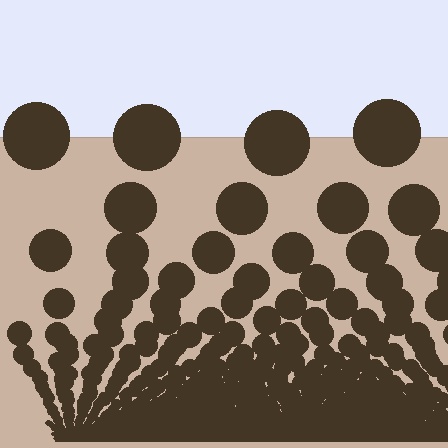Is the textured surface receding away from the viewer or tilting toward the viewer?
The surface appears to tilt toward the viewer. Texture elements get larger and sparser toward the top.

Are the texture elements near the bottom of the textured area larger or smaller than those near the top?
Smaller. The gradient is inverted — elements near the bottom are smaller and denser.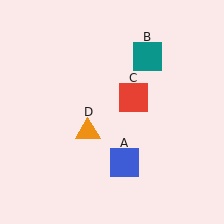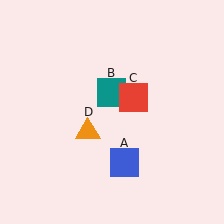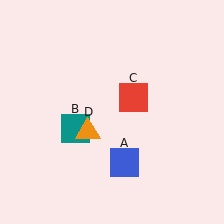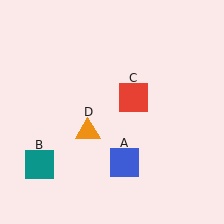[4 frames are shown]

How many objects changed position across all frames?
1 object changed position: teal square (object B).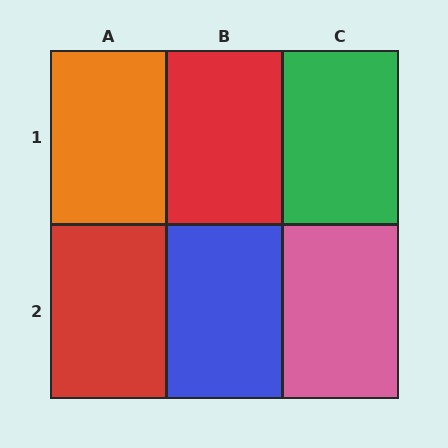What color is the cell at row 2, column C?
Pink.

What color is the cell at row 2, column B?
Blue.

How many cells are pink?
1 cell is pink.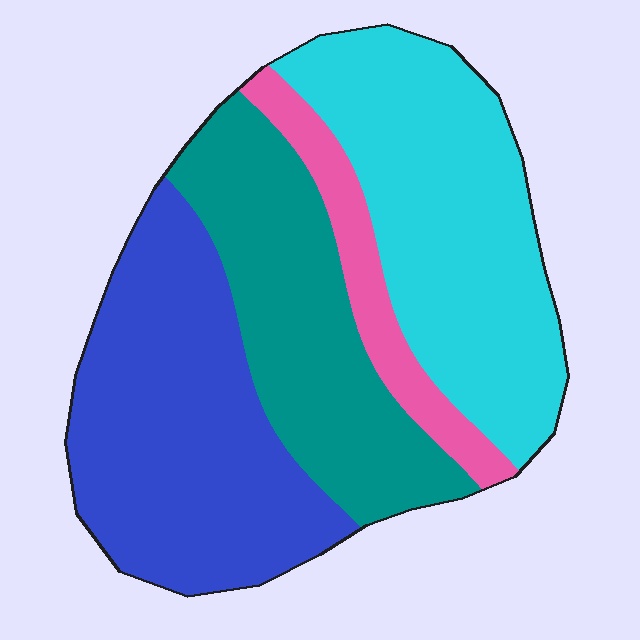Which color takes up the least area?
Pink, at roughly 10%.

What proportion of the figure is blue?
Blue takes up about one third (1/3) of the figure.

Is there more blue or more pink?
Blue.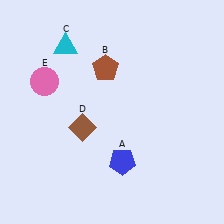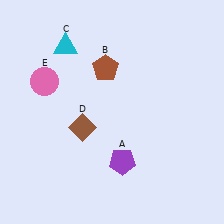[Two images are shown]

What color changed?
The pentagon (A) changed from blue in Image 1 to purple in Image 2.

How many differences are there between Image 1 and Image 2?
There is 1 difference between the two images.